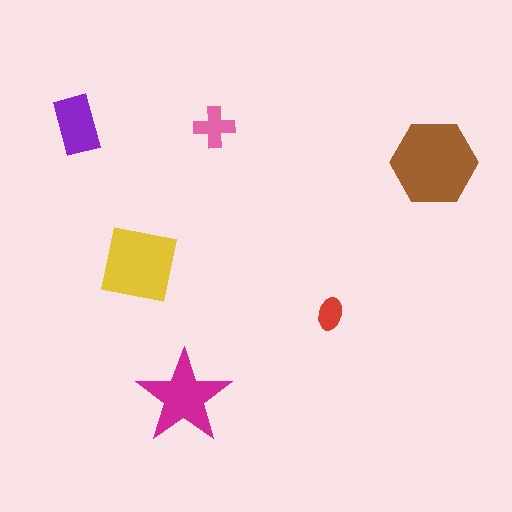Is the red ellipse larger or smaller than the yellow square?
Smaller.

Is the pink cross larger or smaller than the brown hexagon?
Smaller.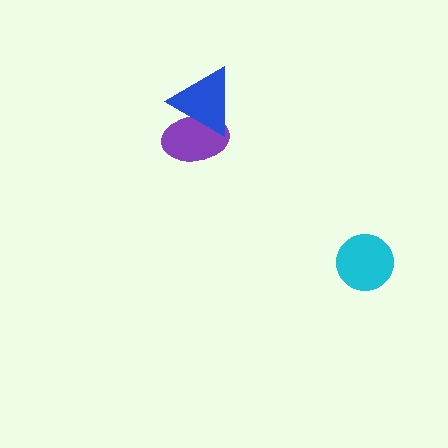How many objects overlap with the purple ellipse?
1 object overlaps with the purple ellipse.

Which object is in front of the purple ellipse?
The blue triangle is in front of the purple ellipse.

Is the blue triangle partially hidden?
No, no other shape covers it.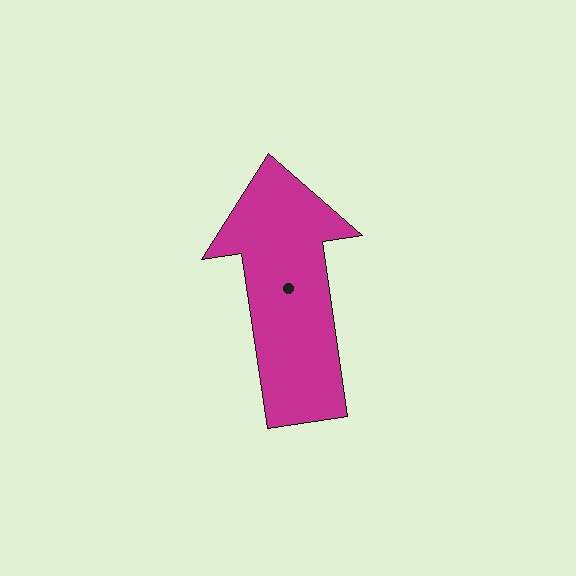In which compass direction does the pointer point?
North.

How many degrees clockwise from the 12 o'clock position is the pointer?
Approximately 352 degrees.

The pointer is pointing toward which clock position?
Roughly 12 o'clock.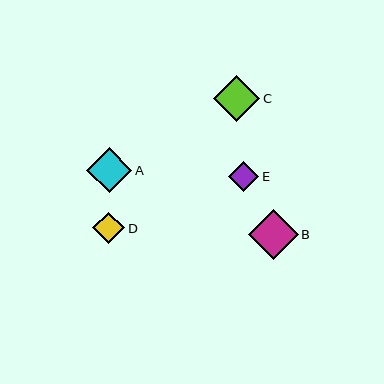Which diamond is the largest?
Diamond B is the largest with a size of approximately 50 pixels.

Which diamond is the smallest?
Diamond E is the smallest with a size of approximately 30 pixels.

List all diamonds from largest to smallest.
From largest to smallest: B, C, A, D, E.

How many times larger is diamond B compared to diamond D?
Diamond B is approximately 1.6 times the size of diamond D.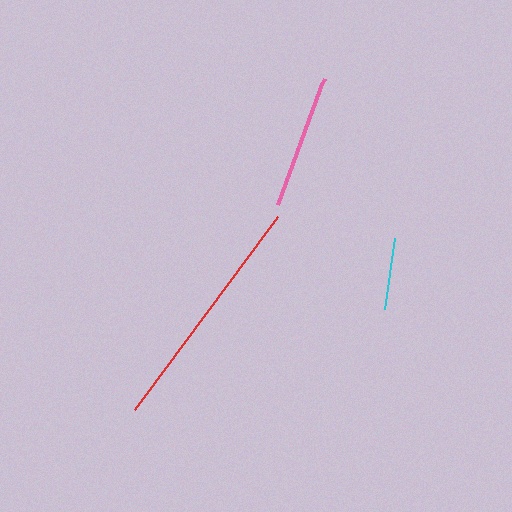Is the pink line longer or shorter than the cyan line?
The pink line is longer than the cyan line.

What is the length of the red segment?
The red segment is approximately 240 pixels long.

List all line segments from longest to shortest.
From longest to shortest: red, pink, cyan.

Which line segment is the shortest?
The cyan line is the shortest at approximately 72 pixels.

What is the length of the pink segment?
The pink segment is approximately 134 pixels long.